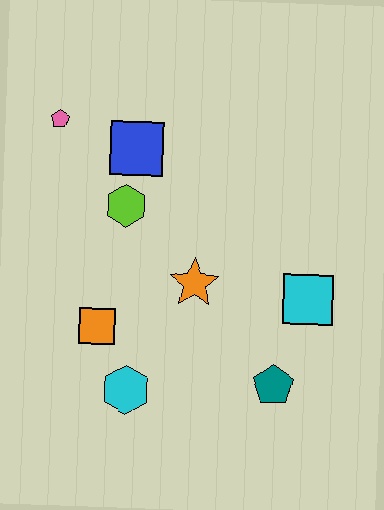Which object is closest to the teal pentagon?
The cyan square is closest to the teal pentagon.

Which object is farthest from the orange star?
The pink pentagon is farthest from the orange star.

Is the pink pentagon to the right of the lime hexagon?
No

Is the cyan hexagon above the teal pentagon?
No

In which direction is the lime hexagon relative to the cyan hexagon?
The lime hexagon is above the cyan hexagon.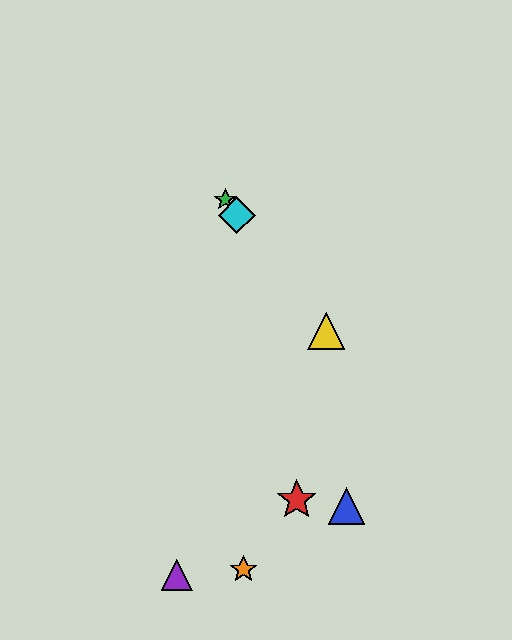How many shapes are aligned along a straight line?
3 shapes (the green star, the yellow triangle, the cyan diamond) are aligned along a straight line.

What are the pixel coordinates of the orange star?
The orange star is at (244, 570).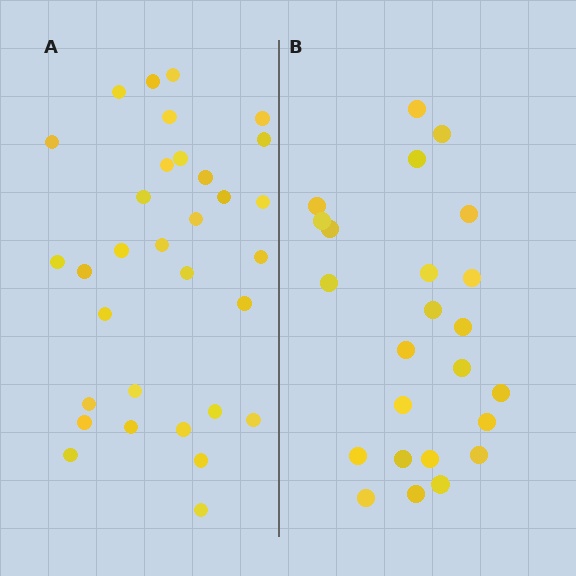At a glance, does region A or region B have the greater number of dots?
Region A (the left region) has more dots.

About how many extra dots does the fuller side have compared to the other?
Region A has roughly 8 or so more dots than region B.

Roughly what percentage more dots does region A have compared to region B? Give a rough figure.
About 35% more.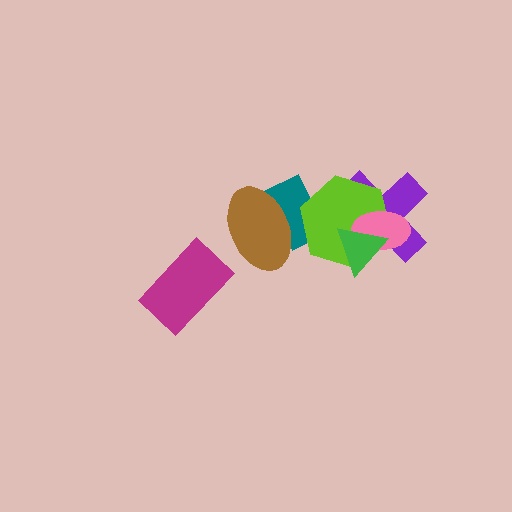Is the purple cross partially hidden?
Yes, it is partially covered by another shape.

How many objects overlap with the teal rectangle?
2 objects overlap with the teal rectangle.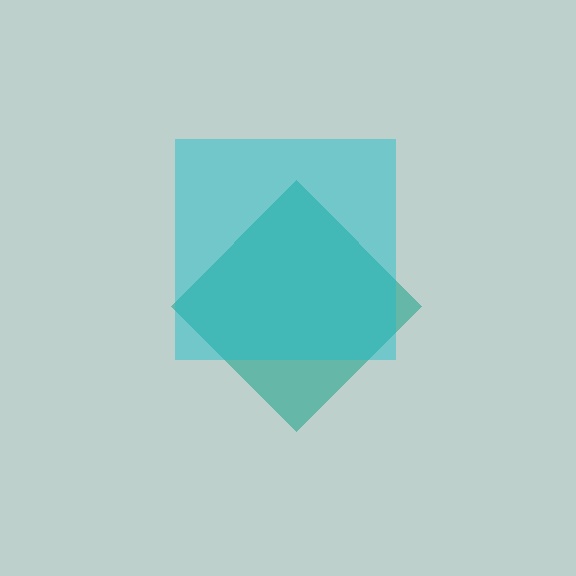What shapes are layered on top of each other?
The layered shapes are: a teal diamond, a cyan square.